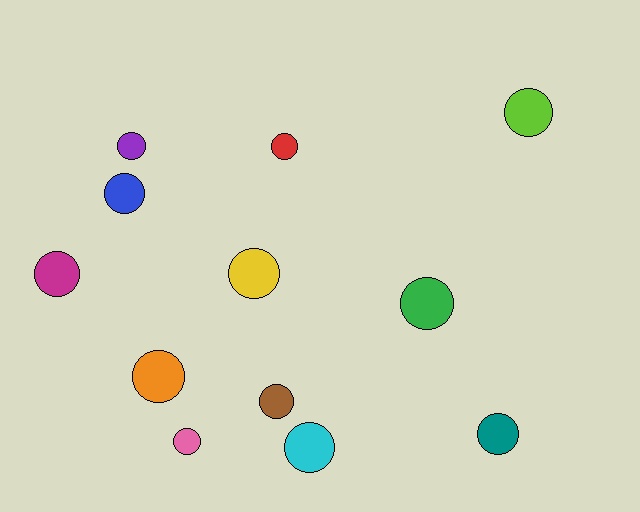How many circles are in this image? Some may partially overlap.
There are 12 circles.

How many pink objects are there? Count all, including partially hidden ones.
There is 1 pink object.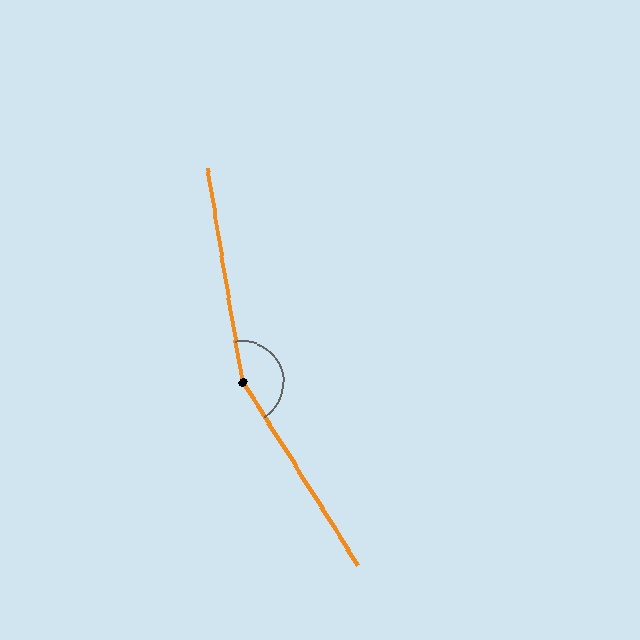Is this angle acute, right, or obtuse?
It is obtuse.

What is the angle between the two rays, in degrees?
Approximately 157 degrees.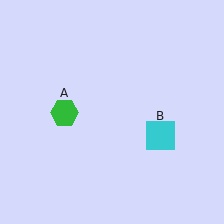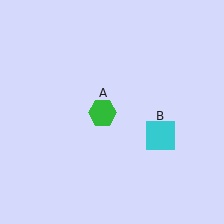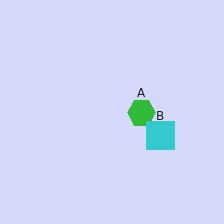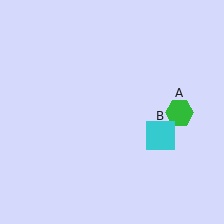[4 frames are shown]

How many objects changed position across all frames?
1 object changed position: green hexagon (object A).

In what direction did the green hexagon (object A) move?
The green hexagon (object A) moved right.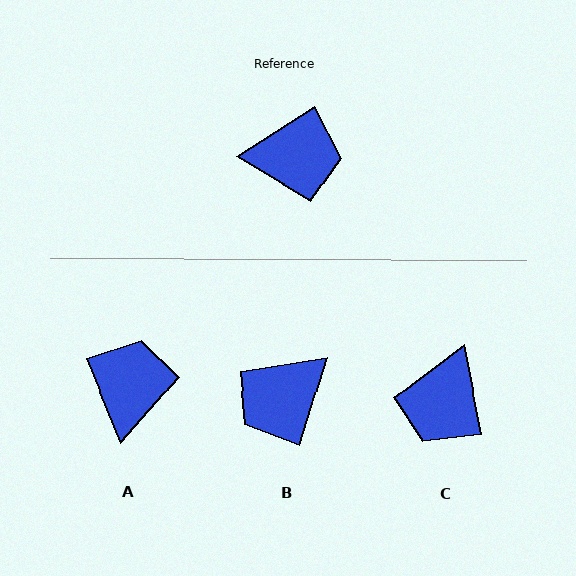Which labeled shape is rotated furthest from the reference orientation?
B, about 140 degrees away.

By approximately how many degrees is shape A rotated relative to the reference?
Approximately 80 degrees counter-clockwise.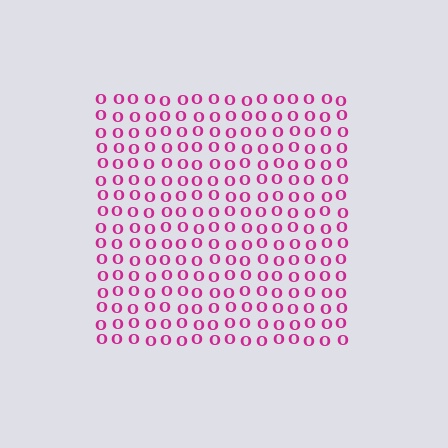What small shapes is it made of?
It is made of small letter O's.